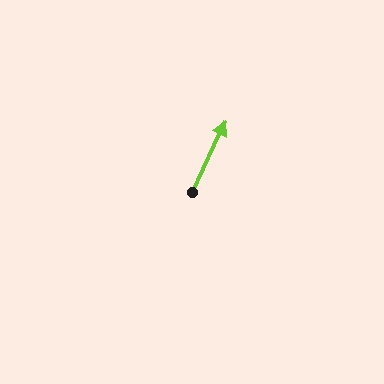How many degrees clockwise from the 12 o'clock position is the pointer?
Approximately 25 degrees.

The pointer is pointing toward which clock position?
Roughly 1 o'clock.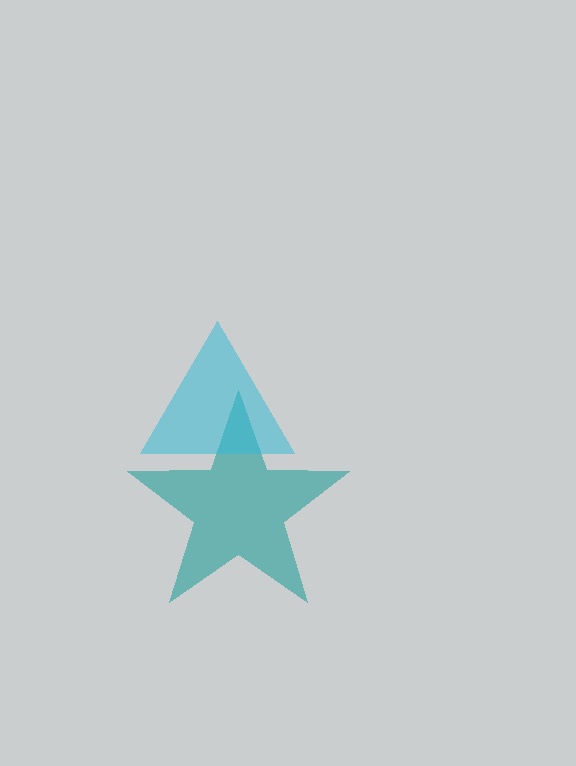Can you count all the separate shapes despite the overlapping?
Yes, there are 2 separate shapes.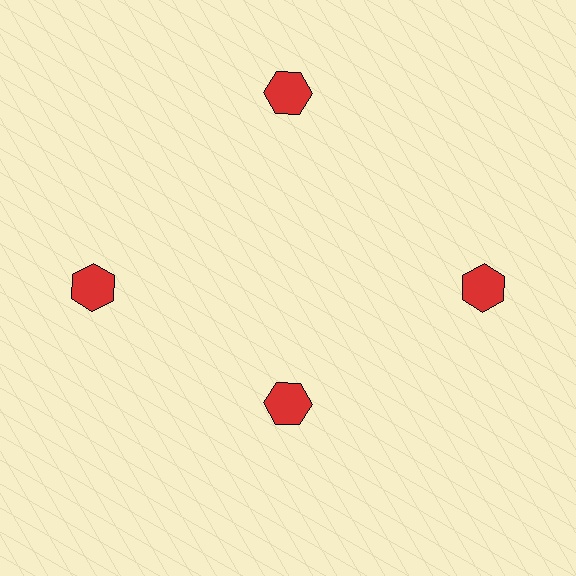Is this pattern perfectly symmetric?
No. The 4 red hexagons are arranged in a ring, but one element near the 6 o'clock position is pulled inward toward the center, breaking the 4-fold rotational symmetry.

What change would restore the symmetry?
The symmetry would be restored by moving it outward, back onto the ring so that all 4 hexagons sit at equal angles and equal distance from the center.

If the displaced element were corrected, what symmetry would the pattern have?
It would have 4-fold rotational symmetry — the pattern would map onto itself every 90 degrees.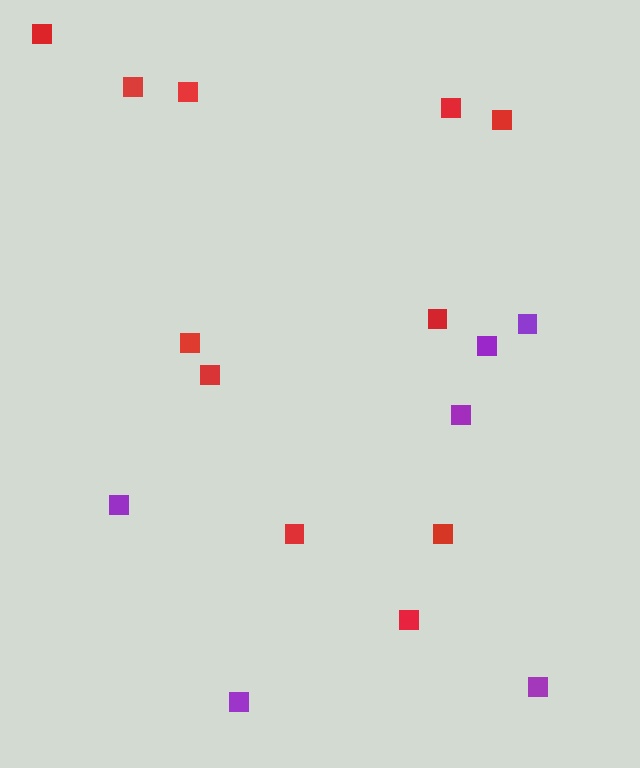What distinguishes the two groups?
There are 2 groups: one group of purple squares (6) and one group of red squares (11).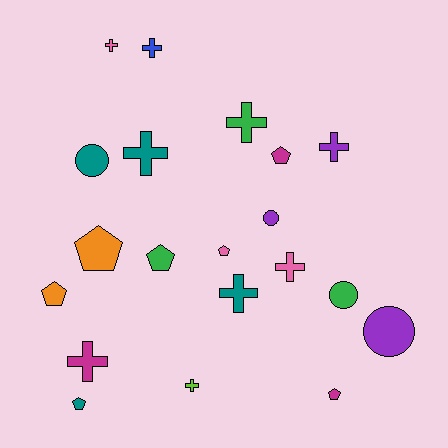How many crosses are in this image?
There are 9 crosses.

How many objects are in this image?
There are 20 objects.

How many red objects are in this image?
There are no red objects.